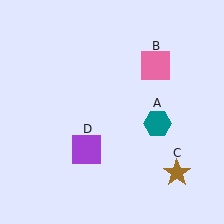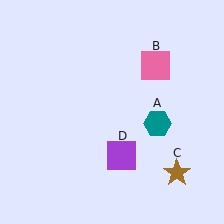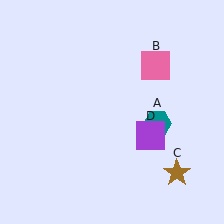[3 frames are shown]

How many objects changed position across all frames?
1 object changed position: purple square (object D).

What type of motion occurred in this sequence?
The purple square (object D) rotated counterclockwise around the center of the scene.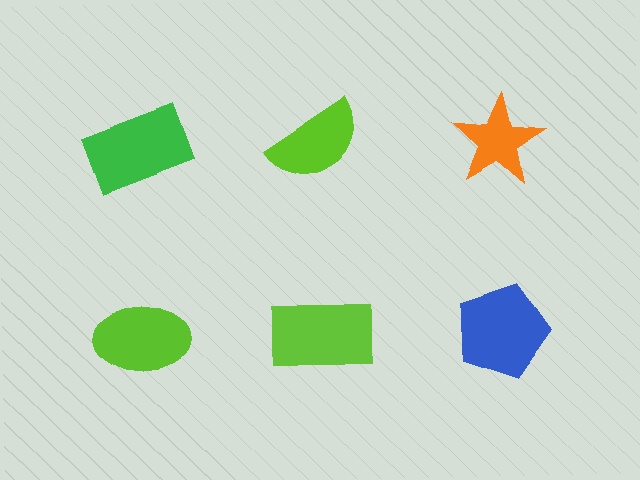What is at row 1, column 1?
A green rectangle.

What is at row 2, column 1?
A lime ellipse.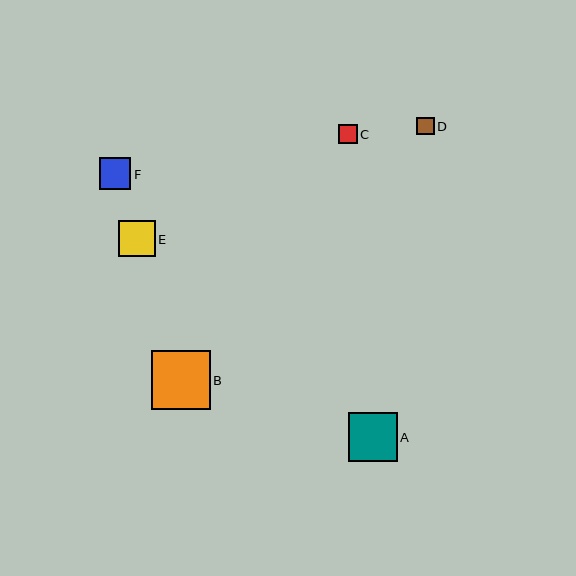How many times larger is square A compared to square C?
Square A is approximately 2.6 times the size of square C.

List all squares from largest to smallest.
From largest to smallest: B, A, E, F, C, D.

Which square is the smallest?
Square D is the smallest with a size of approximately 17 pixels.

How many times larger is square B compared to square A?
Square B is approximately 1.2 times the size of square A.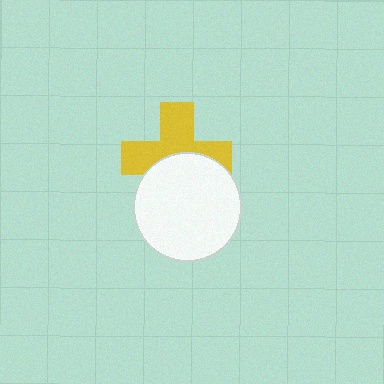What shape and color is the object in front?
The object in front is a white circle.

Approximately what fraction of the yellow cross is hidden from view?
Roughly 43% of the yellow cross is hidden behind the white circle.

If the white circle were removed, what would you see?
You would see the complete yellow cross.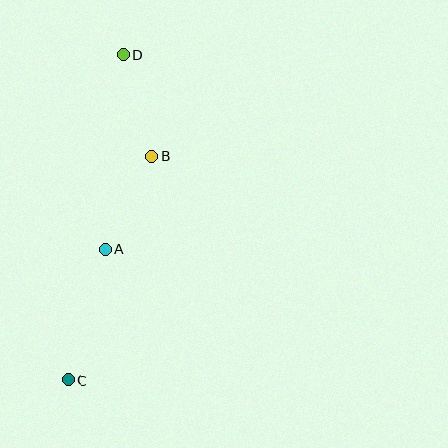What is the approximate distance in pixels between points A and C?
The distance between A and C is approximately 136 pixels.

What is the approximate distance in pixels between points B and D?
The distance between B and D is approximately 106 pixels.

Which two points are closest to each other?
Points A and B are closest to each other.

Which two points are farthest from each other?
Points C and D are farthest from each other.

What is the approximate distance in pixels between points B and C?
The distance between B and C is approximately 239 pixels.